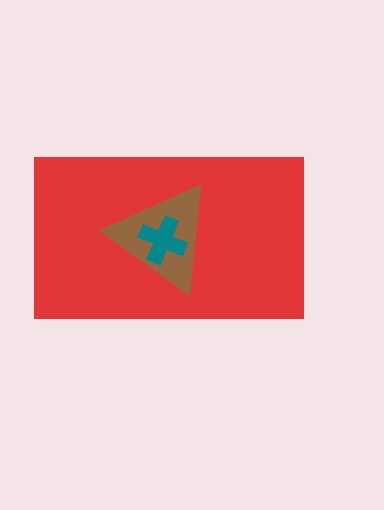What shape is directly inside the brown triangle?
The teal cross.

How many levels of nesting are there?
3.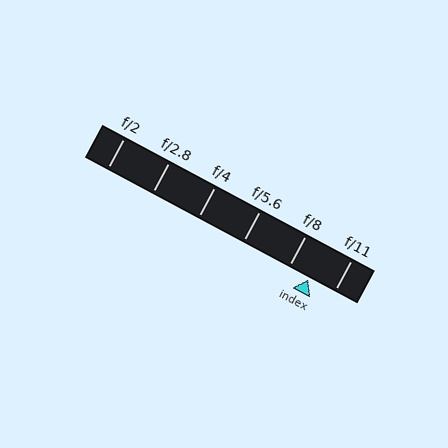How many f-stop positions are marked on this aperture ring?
There are 6 f-stop positions marked.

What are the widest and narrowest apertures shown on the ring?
The widest aperture shown is f/2 and the narrowest is f/11.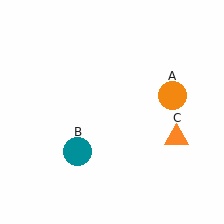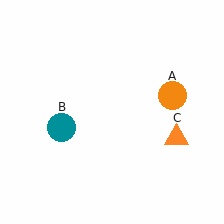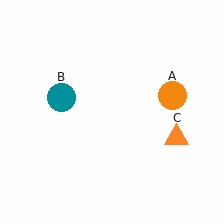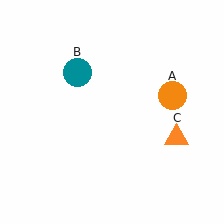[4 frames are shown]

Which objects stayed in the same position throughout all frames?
Orange circle (object A) and orange triangle (object C) remained stationary.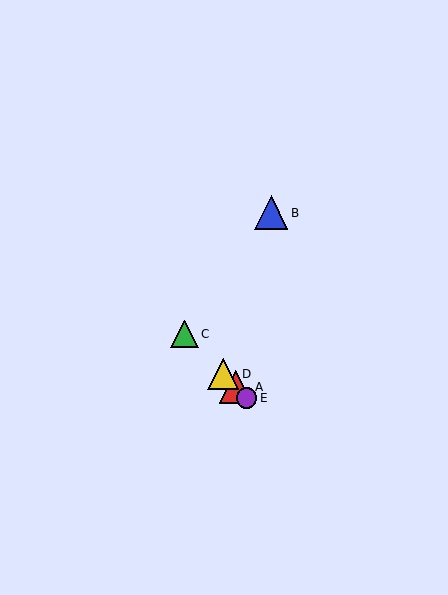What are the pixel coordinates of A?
Object A is at (236, 387).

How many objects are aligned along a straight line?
4 objects (A, C, D, E) are aligned along a straight line.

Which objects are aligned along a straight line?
Objects A, C, D, E are aligned along a straight line.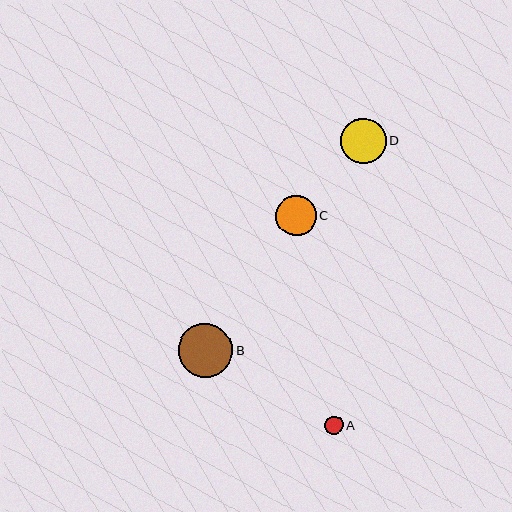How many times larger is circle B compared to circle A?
Circle B is approximately 3.0 times the size of circle A.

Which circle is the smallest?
Circle A is the smallest with a size of approximately 18 pixels.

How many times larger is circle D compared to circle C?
Circle D is approximately 1.1 times the size of circle C.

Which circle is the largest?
Circle B is the largest with a size of approximately 54 pixels.